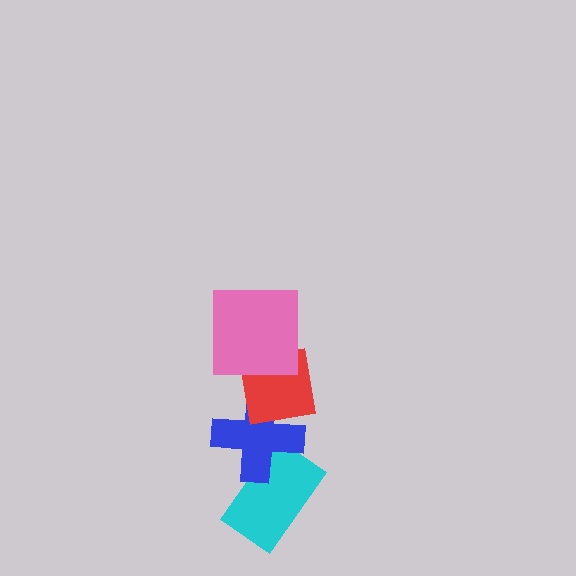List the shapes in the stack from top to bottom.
From top to bottom: the pink square, the red square, the blue cross, the cyan rectangle.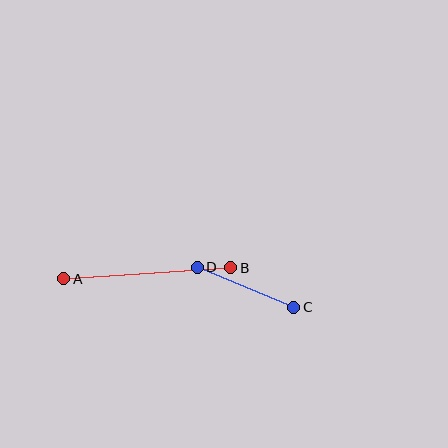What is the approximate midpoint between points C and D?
The midpoint is at approximately (246, 287) pixels.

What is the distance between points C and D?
The distance is approximately 105 pixels.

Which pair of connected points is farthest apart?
Points A and B are farthest apart.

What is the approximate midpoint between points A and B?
The midpoint is at approximately (147, 273) pixels.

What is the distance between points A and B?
The distance is approximately 167 pixels.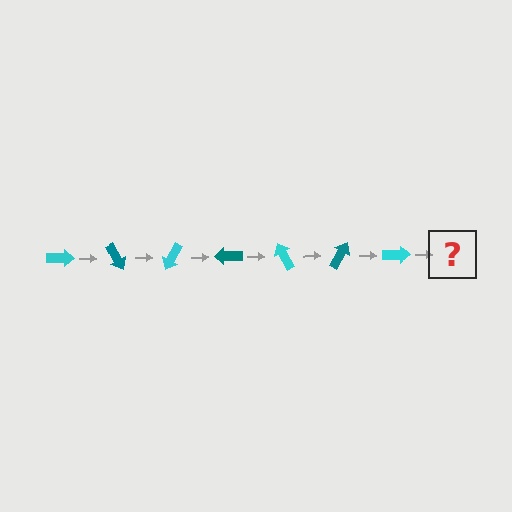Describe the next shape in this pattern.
It should be a teal arrow, rotated 420 degrees from the start.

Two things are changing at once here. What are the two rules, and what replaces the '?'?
The two rules are that it rotates 60 degrees each step and the color cycles through cyan and teal. The '?' should be a teal arrow, rotated 420 degrees from the start.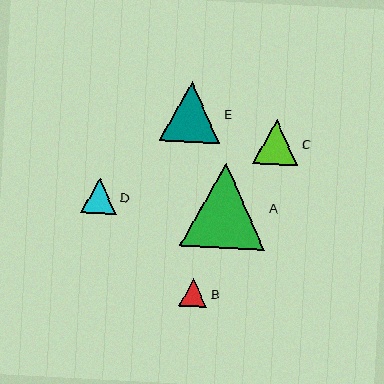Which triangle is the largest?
Triangle A is the largest with a size of approximately 84 pixels.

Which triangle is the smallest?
Triangle B is the smallest with a size of approximately 28 pixels.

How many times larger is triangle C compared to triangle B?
Triangle C is approximately 1.6 times the size of triangle B.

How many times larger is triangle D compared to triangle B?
Triangle D is approximately 1.3 times the size of triangle B.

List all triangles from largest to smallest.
From largest to smallest: A, E, C, D, B.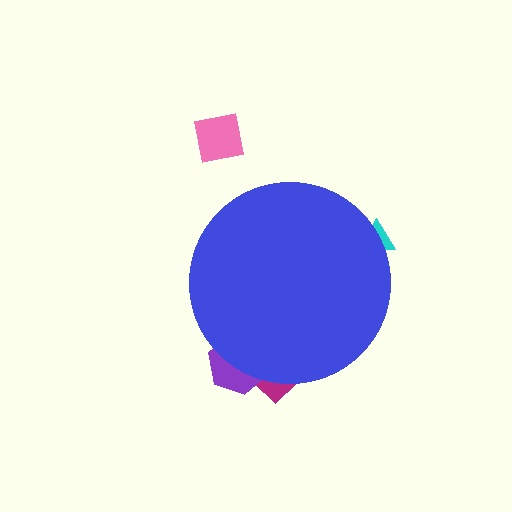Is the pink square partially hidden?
No, the pink square is fully visible.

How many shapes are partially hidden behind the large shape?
3 shapes are partially hidden.